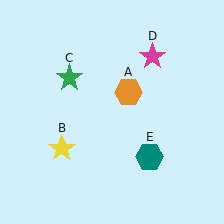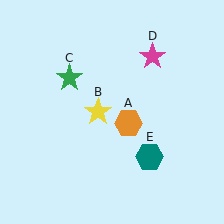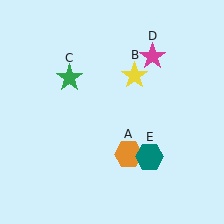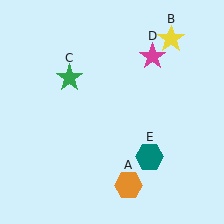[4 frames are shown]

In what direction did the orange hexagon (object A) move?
The orange hexagon (object A) moved down.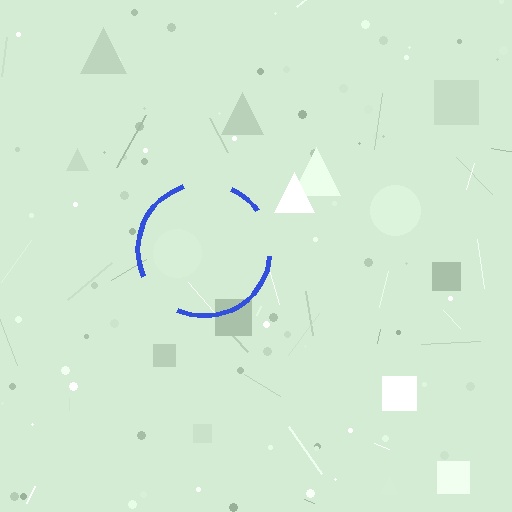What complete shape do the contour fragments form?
The contour fragments form a circle.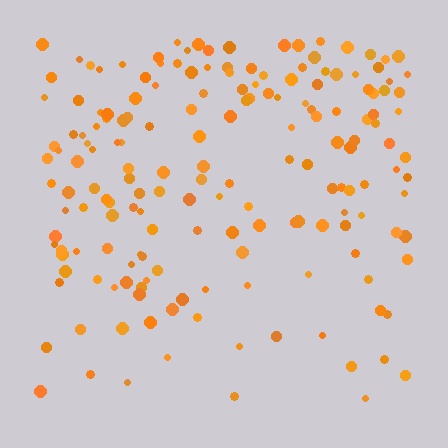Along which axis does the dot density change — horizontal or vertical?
Vertical.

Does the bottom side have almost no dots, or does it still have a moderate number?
Still a moderate number, just noticeably fewer than the top.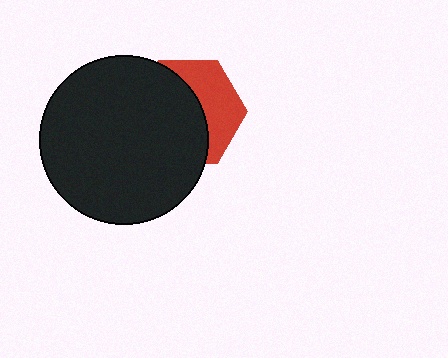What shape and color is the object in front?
The object in front is a black circle.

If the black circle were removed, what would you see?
You would see the complete red hexagon.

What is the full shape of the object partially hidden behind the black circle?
The partially hidden object is a red hexagon.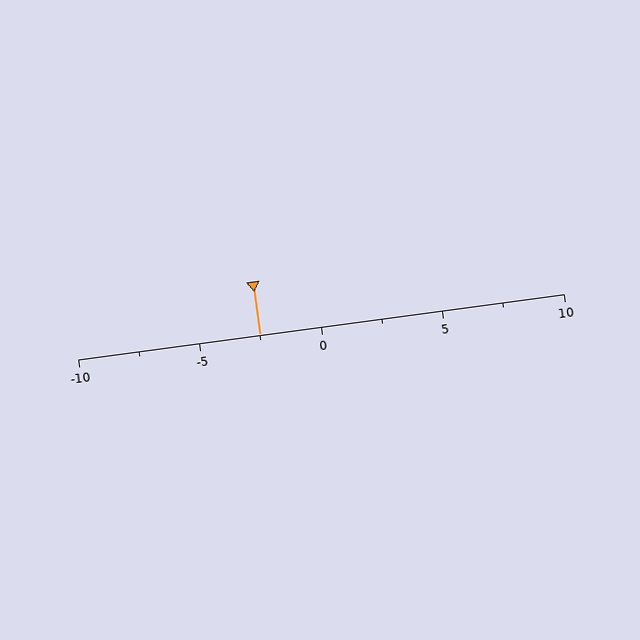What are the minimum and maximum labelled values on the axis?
The axis runs from -10 to 10.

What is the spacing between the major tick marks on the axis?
The major ticks are spaced 5 apart.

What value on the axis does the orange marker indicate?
The marker indicates approximately -2.5.